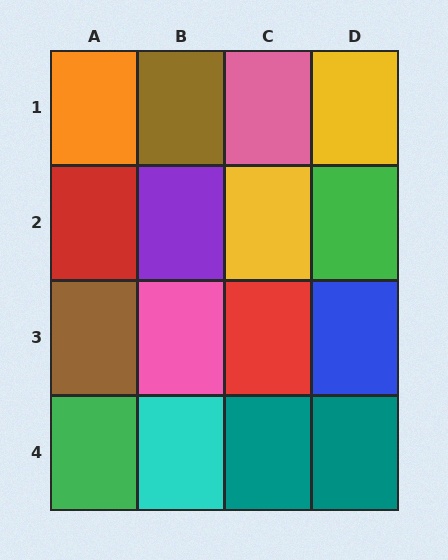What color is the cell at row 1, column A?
Orange.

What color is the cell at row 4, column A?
Green.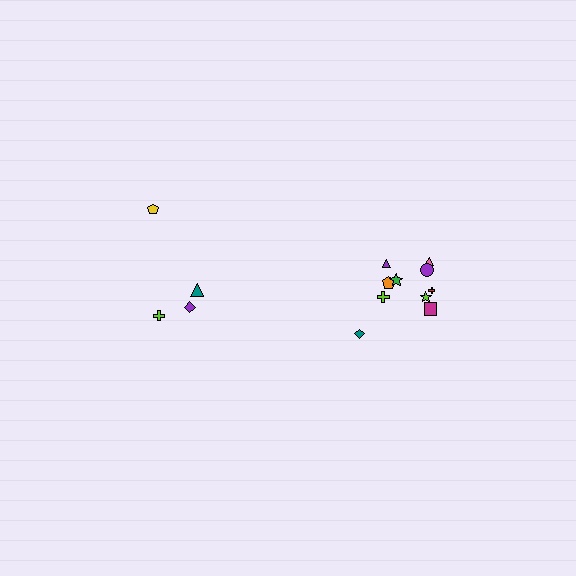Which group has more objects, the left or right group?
The right group.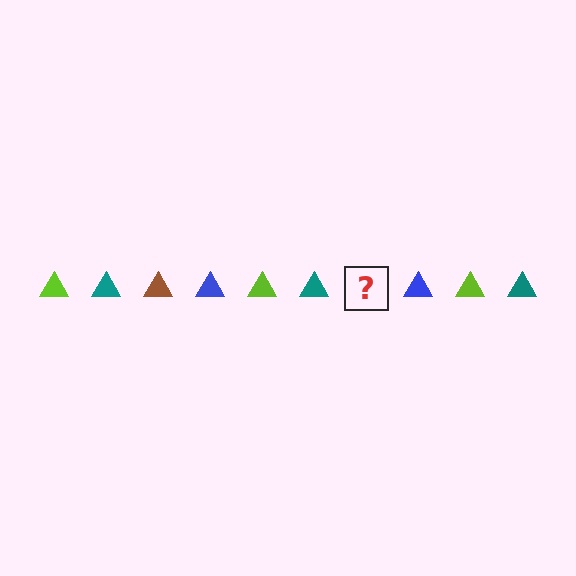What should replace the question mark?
The question mark should be replaced with a brown triangle.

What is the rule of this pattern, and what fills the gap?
The rule is that the pattern cycles through lime, teal, brown, blue triangles. The gap should be filled with a brown triangle.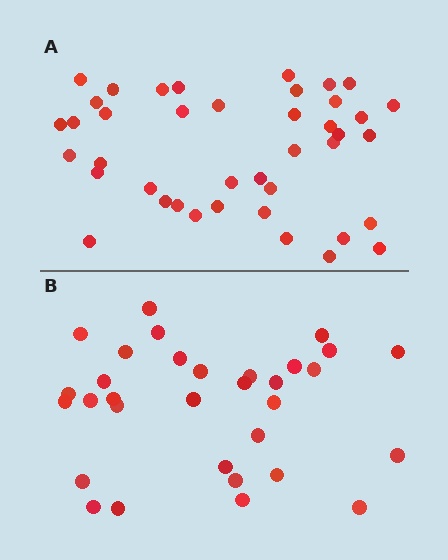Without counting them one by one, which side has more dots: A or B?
Region A (the top region) has more dots.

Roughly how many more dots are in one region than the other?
Region A has roughly 8 or so more dots than region B.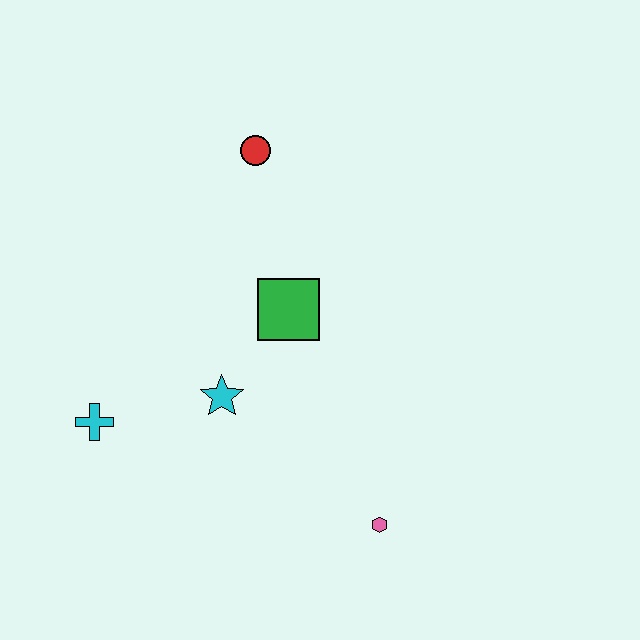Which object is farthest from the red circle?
The pink hexagon is farthest from the red circle.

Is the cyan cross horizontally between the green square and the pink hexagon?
No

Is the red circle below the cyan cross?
No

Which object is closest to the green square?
The cyan star is closest to the green square.